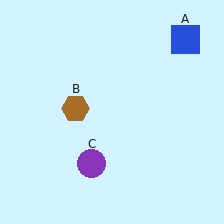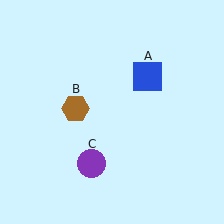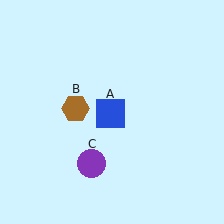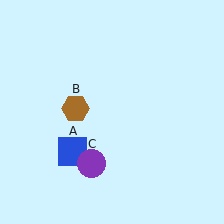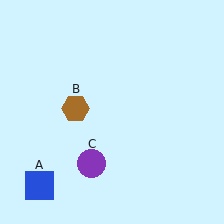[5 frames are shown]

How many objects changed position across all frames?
1 object changed position: blue square (object A).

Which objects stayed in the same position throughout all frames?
Brown hexagon (object B) and purple circle (object C) remained stationary.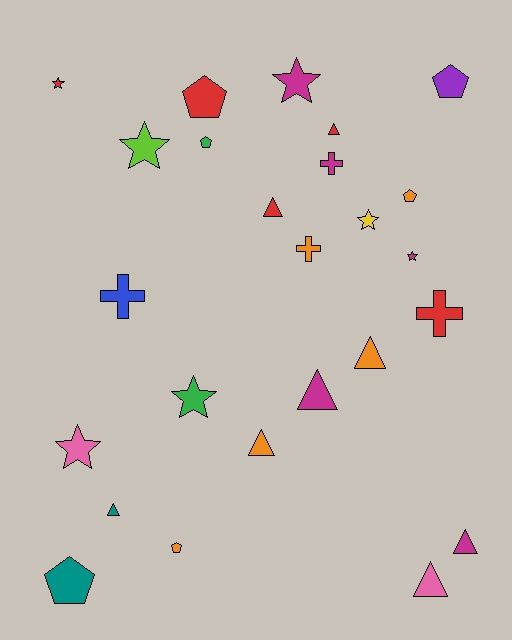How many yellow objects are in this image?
There is 1 yellow object.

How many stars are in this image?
There are 7 stars.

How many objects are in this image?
There are 25 objects.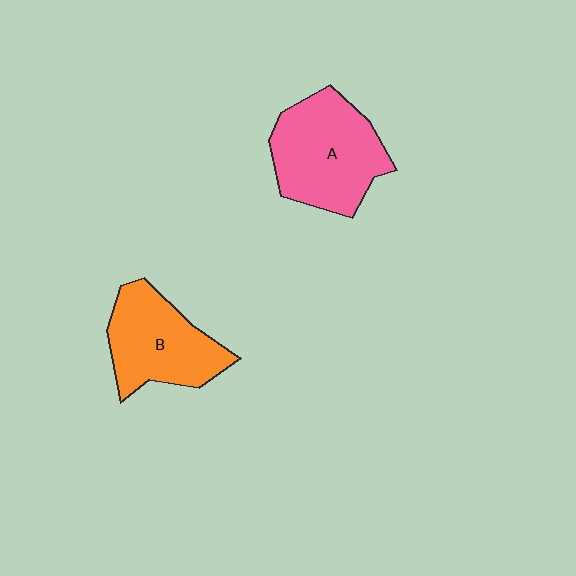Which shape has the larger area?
Shape A (pink).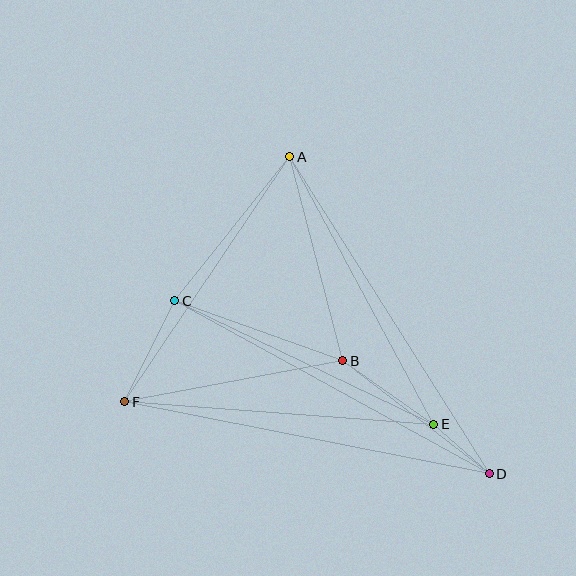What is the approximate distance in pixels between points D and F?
The distance between D and F is approximately 372 pixels.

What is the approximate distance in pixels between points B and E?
The distance between B and E is approximately 111 pixels.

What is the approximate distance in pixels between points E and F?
The distance between E and F is approximately 310 pixels.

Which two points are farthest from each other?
Points A and D are farthest from each other.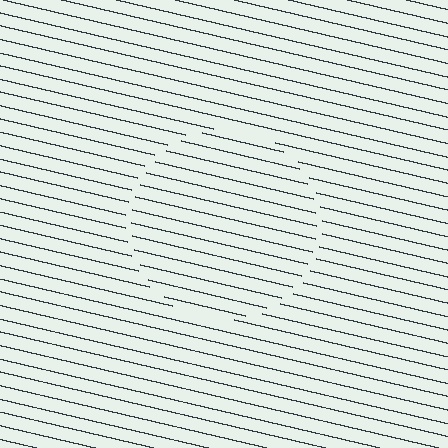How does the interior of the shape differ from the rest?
The interior of the shape contains the same grating, shifted by half a period — the contour is defined by the phase discontinuity where line-ends from the inner and outer gratings abut.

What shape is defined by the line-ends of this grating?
An illusory circle. The interior of the shape contains the same grating, shifted by half a period — the contour is defined by the phase discontinuity where line-ends from the inner and outer gratings abut.